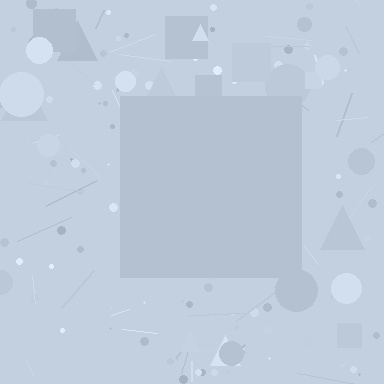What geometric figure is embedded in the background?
A square is embedded in the background.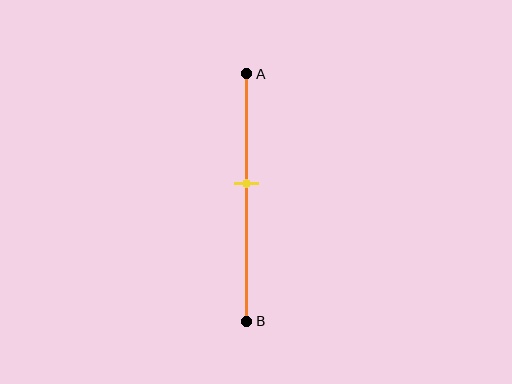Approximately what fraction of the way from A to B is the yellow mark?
The yellow mark is approximately 45% of the way from A to B.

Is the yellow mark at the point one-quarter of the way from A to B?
No, the mark is at about 45% from A, not at the 25% one-quarter point.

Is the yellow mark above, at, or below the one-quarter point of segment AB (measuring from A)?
The yellow mark is below the one-quarter point of segment AB.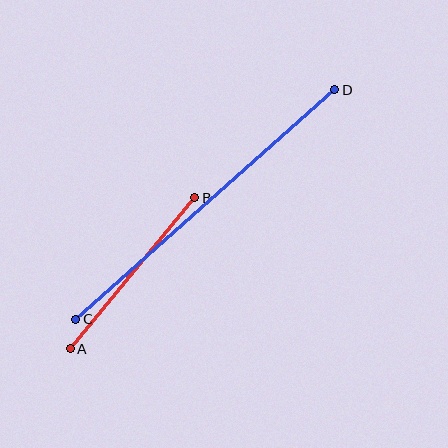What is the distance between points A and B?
The distance is approximately 196 pixels.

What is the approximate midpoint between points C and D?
The midpoint is at approximately (205, 205) pixels.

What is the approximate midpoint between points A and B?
The midpoint is at approximately (133, 273) pixels.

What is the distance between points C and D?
The distance is approximately 346 pixels.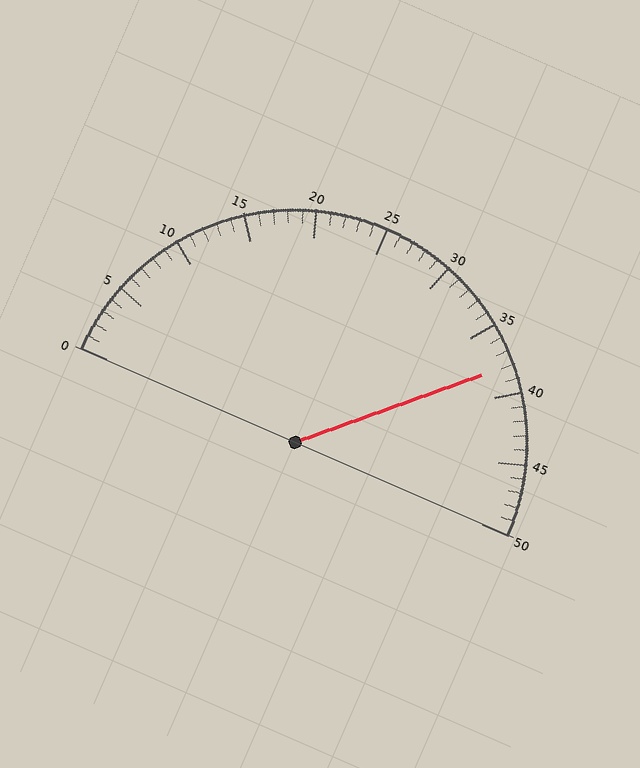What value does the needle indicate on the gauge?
The needle indicates approximately 38.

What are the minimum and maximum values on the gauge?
The gauge ranges from 0 to 50.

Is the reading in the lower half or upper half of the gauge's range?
The reading is in the upper half of the range (0 to 50).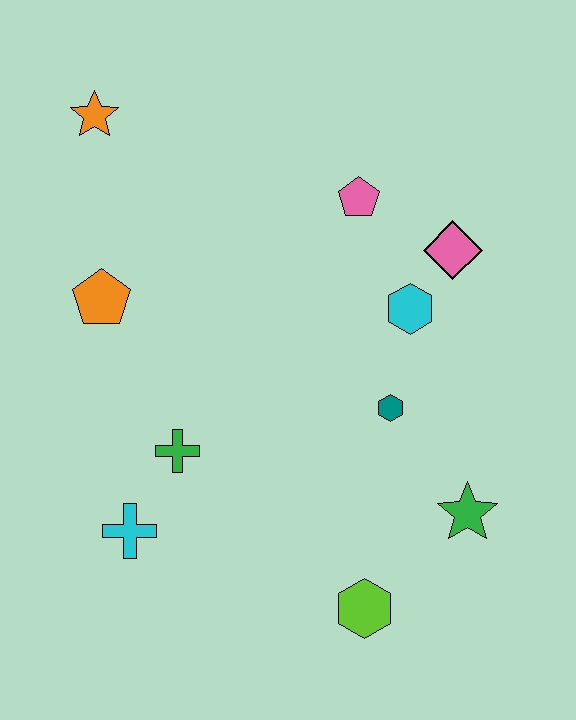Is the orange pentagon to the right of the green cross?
No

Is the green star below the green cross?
Yes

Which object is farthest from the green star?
The orange star is farthest from the green star.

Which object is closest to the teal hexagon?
The cyan hexagon is closest to the teal hexagon.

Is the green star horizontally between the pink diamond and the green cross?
No